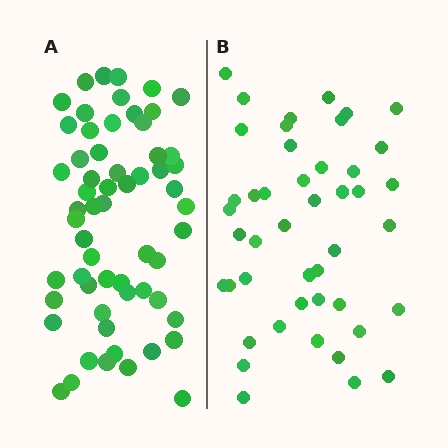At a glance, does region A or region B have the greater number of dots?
Region A (the left region) has more dots.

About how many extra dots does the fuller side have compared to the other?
Region A has approximately 15 more dots than region B.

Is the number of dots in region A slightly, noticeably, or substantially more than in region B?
Region A has noticeably more, but not dramatically so. The ratio is roughly 1.3 to 1.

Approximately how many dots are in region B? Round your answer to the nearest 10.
About 40 dots. (The exact count is 45, which rounds to 40.)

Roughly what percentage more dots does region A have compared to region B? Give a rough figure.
About 35% more.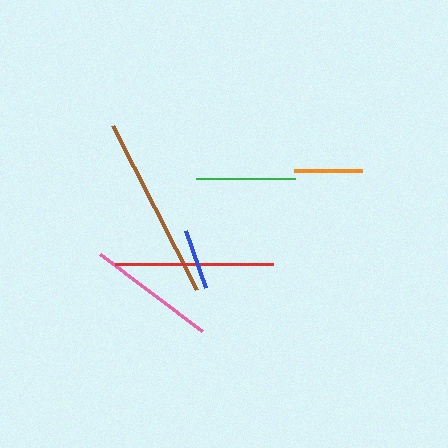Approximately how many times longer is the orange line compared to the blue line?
The orange line is approximately 1.1 times the length of the blue line.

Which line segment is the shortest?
The blue line is the shortest at approximately 61 pixels.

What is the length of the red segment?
The red segment is approximately 157 pixels long.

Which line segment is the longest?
The brown line is the longest at approximately 183 pixels.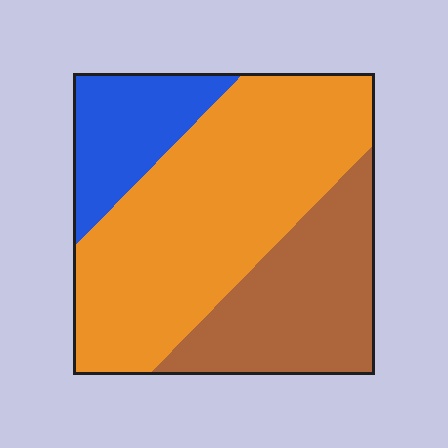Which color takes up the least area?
Blue, at roughly 15%.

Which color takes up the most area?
Orange, at roughly 55%.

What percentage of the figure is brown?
Brown takes up about one quarter (1/4) of the figure.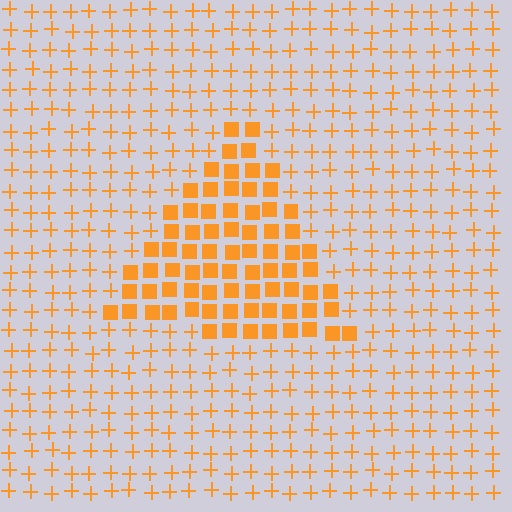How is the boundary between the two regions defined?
The boundary is defined by a change in element shape: squares inside vs. plus signs outside. All elements share the same color and spacing.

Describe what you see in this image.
The image is filled with small orange elements arranged in a uniform grid. A triangle-shaped region contains squares, while the surrounding area contains plus signs. The boundary is defined purely by the change in element shape.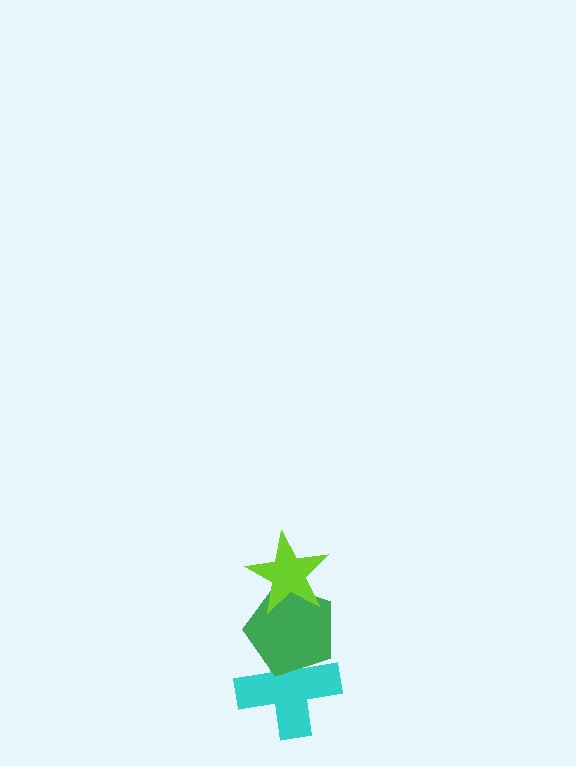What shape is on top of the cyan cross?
The green pentagon is on top of the cyan cross.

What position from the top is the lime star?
The lime star is 1st from the top.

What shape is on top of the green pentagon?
The lime star is on top of the green pentagon.